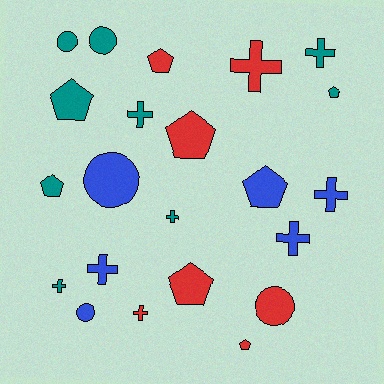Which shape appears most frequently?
Cross, with 9 objects.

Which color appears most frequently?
Teal, with 9 objects.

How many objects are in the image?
There are 22 objects.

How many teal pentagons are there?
There are 3 teal pentagons.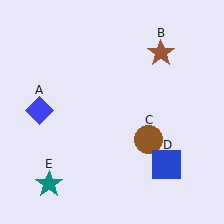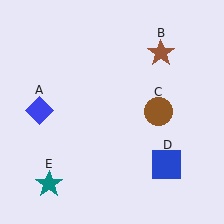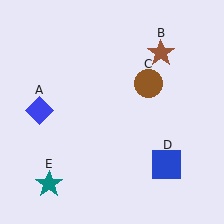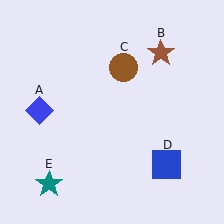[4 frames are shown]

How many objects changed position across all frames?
1 object changed position: brown circle (object C).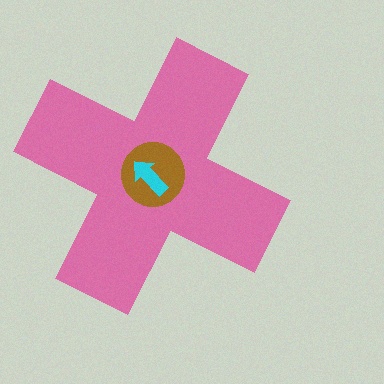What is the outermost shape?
The pink cross.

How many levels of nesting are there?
3.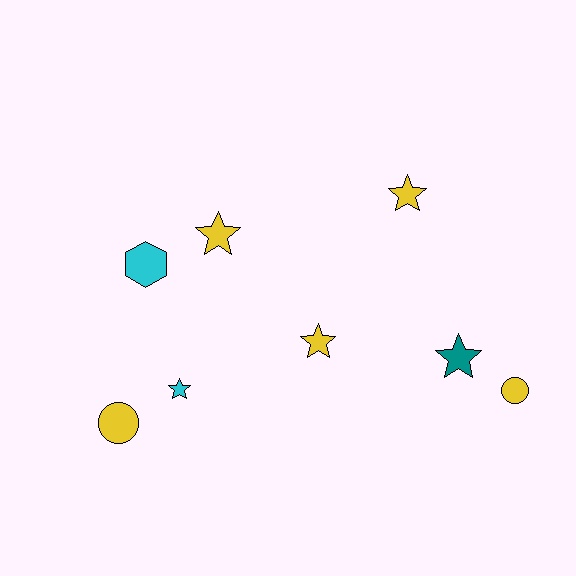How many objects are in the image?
There are 8 objects.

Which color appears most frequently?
Yellow, with 5 objects.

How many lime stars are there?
There are no lime stars.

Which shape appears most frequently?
Star, with 5 objects.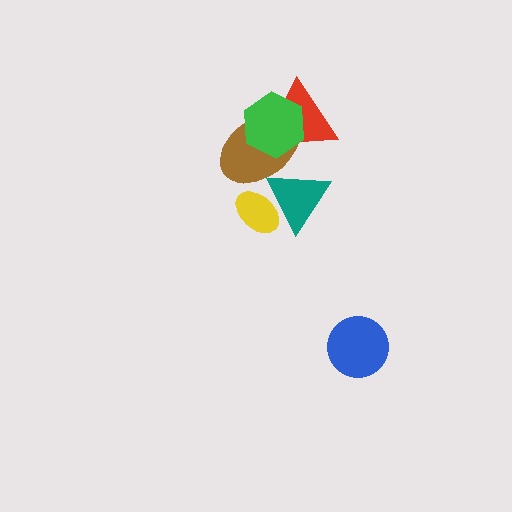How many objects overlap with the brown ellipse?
3 objects overlap with the brown ellipse.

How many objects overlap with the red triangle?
2 objects overlap with the red triangle.